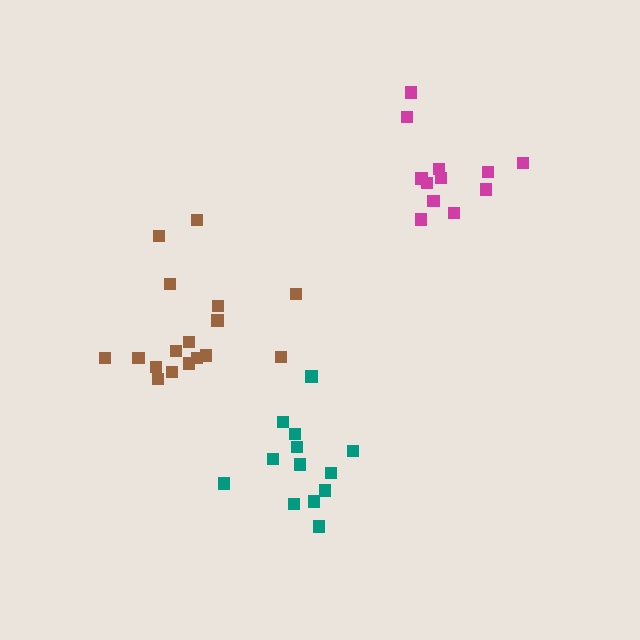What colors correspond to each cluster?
The clusters are colored: magenta, teal, brown.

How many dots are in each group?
Group 1: 12 dots, Group 2: 13 dots, Group 3: 17 dots (42 total).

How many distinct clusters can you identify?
There are 3 distinct clusters.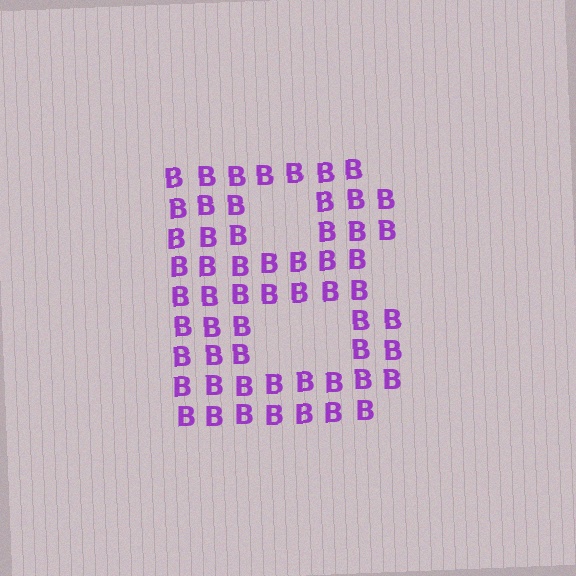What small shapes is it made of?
It is made of small letter B's.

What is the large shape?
The large shape is the letter B.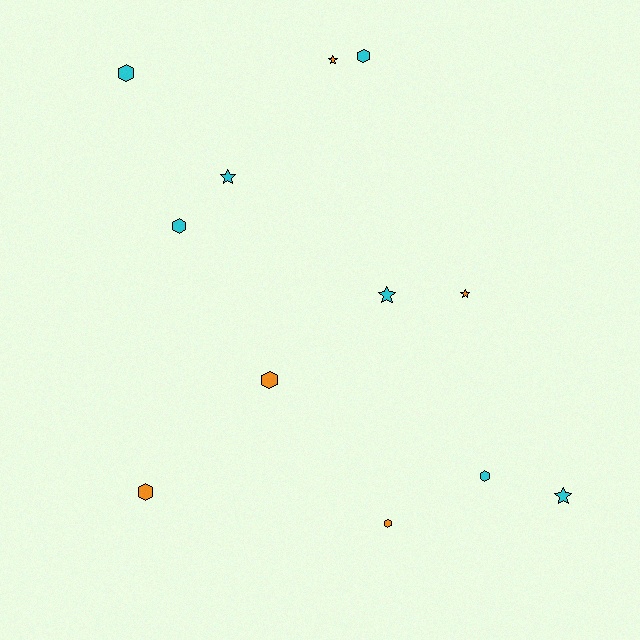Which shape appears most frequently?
Hexagon, with 7 objects.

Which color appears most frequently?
Cyan, with 7 objects.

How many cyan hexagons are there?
There are 4 cyan hexagons.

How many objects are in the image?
There are 12 objects.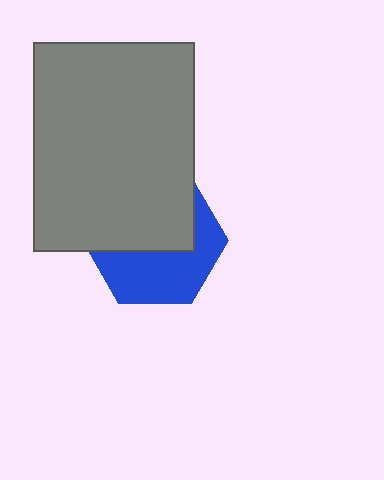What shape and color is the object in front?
The object in front is a gray rectangle.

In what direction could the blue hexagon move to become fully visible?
The blue hexagon could move down. That would shift it out from behind the gray rectangle entirely.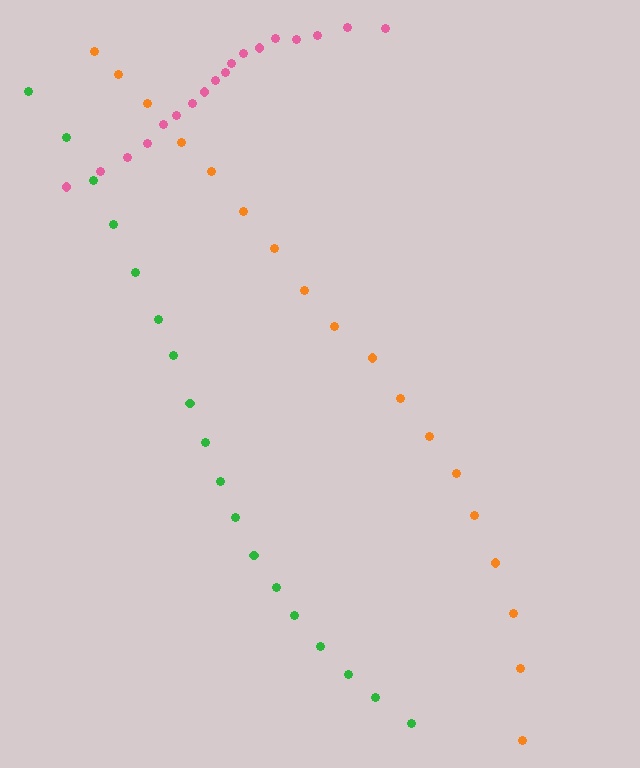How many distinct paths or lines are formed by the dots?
There are 3 distinct paths.